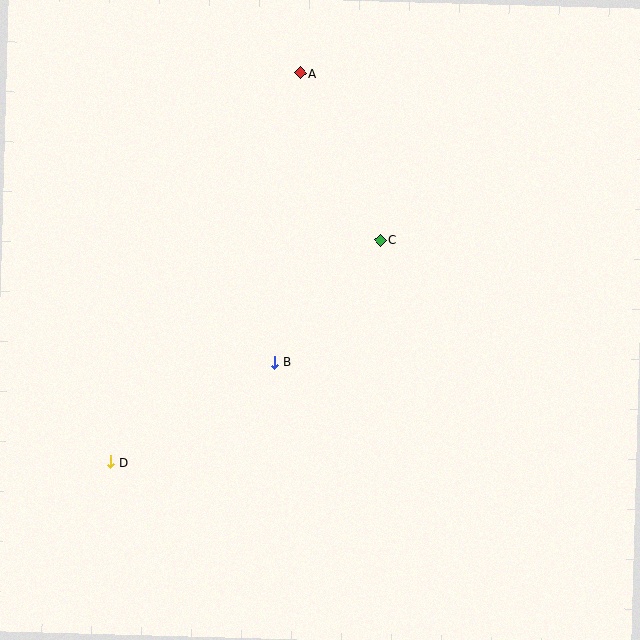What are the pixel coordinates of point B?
Point B is at (274, 362).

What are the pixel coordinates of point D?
Point D is at (111, 462).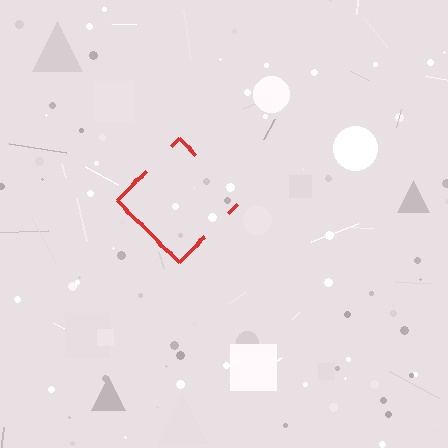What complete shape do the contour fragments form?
The contour fragments form a diamond.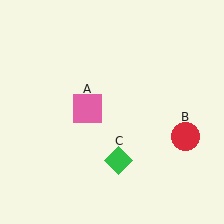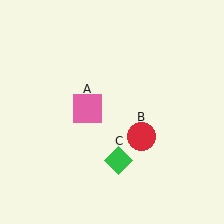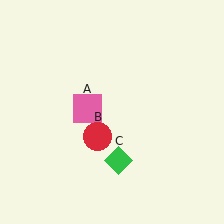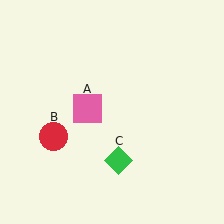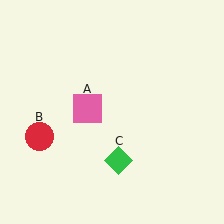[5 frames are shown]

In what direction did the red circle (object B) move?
The red circle (object B) moved left.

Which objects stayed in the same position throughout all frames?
Pink square (object A) and green diamond (object C) remained stationary.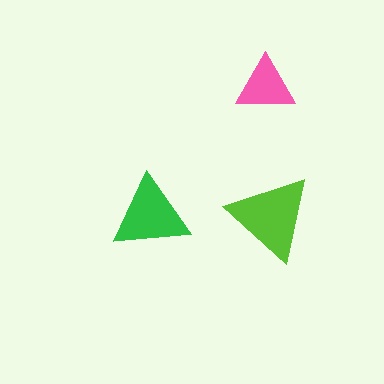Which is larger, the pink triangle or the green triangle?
The green one.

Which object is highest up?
The pink triangle is topmost.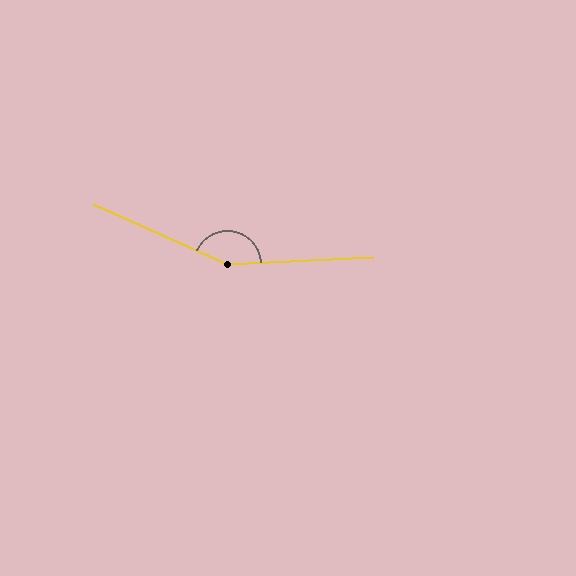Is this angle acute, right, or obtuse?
It is obtuse.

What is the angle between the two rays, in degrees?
Approximately 153 degrees.